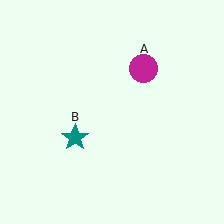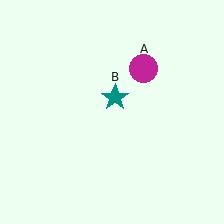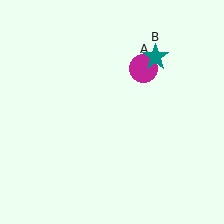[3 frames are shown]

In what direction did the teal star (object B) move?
The teal star (object B) moved up and to the right.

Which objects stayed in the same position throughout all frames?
Magenta circle (object A) remained stationary.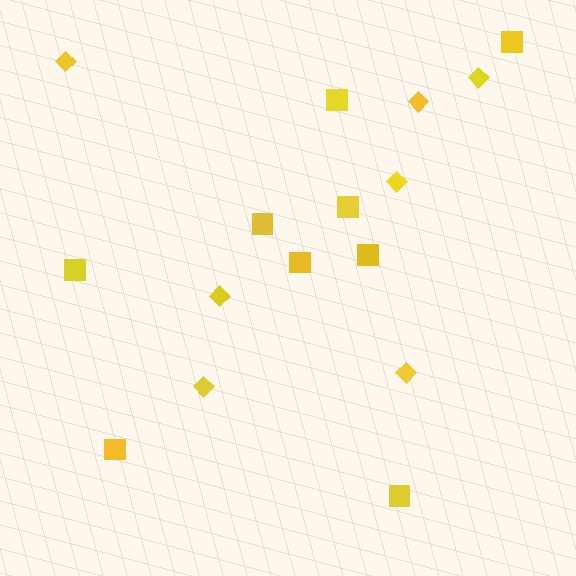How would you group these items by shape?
There are 2 groups: one group of diamonds (7) and one group of squares (9).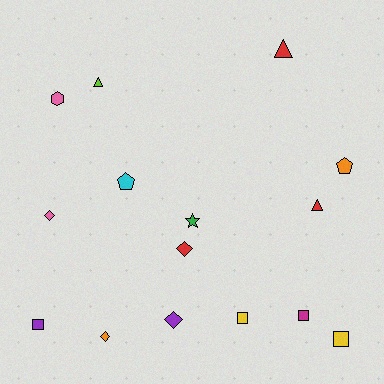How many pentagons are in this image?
There are 2 pentagons.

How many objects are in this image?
There are 15 objects.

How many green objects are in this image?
There is 1 green object.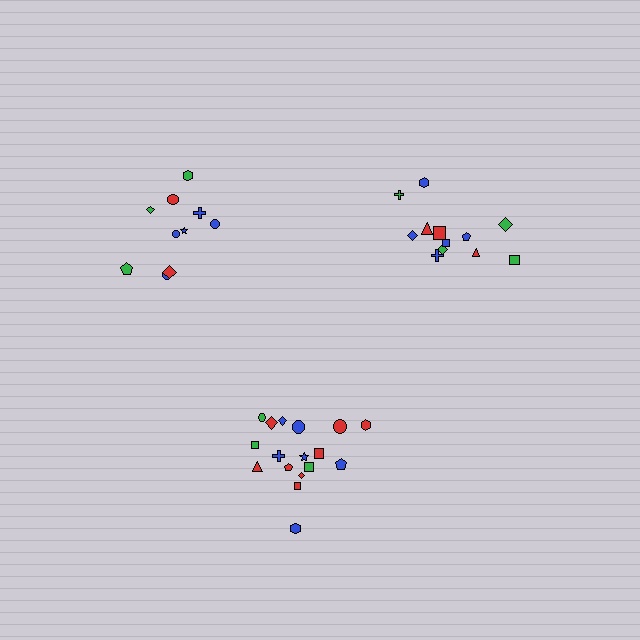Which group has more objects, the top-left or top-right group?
The top-right group.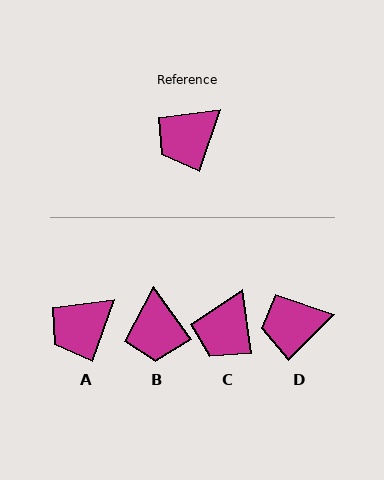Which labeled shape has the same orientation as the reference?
A.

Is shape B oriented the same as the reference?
No, it is off by about 54 degrees.